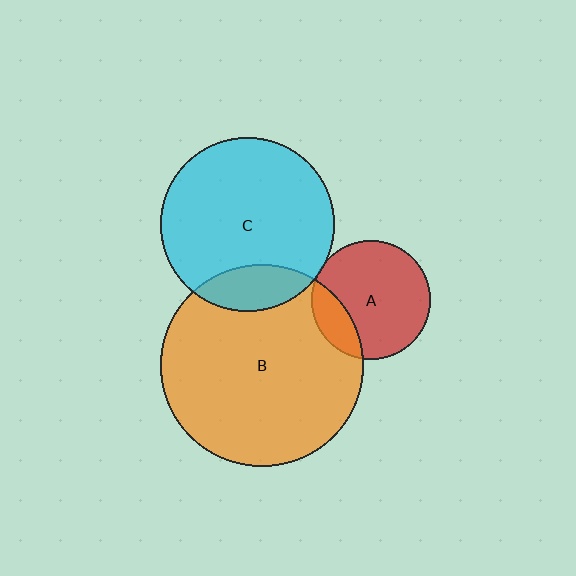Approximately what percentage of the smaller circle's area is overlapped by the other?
Approximately 20%.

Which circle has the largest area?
Circle B (orange).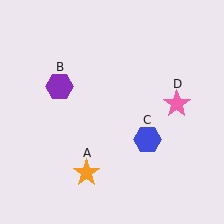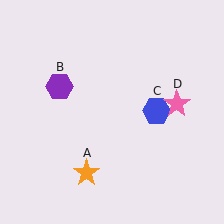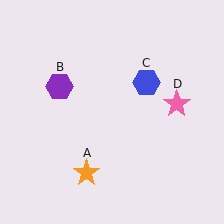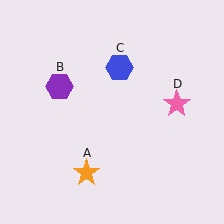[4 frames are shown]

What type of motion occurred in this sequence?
The blue hexagon (object C) rotated counterclockwise around the center of the scene.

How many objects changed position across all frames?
1 object changed position: blue hexagon (object C).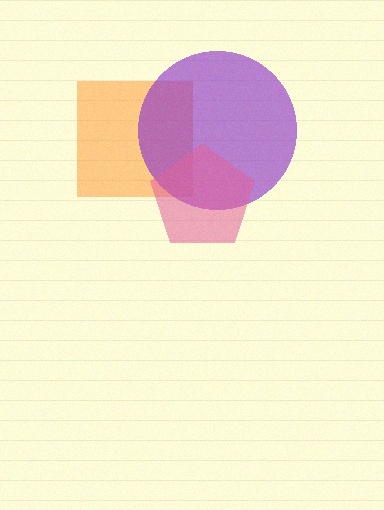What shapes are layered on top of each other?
The layered shapes are: an orange square, a purple circle, a pink pentagon.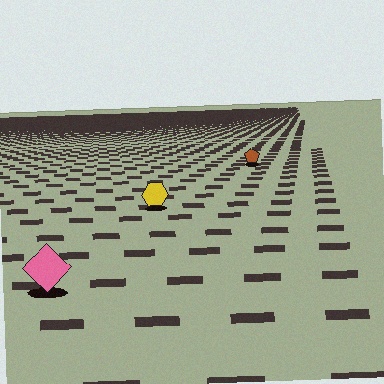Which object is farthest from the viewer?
The brown pentagon is farthest from the viewer. It appears smaller and the ground texture around it is denser.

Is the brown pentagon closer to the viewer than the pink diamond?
No. The pink diamond is closer — you can tell from the texture gradient: the ground texture is coarser near it.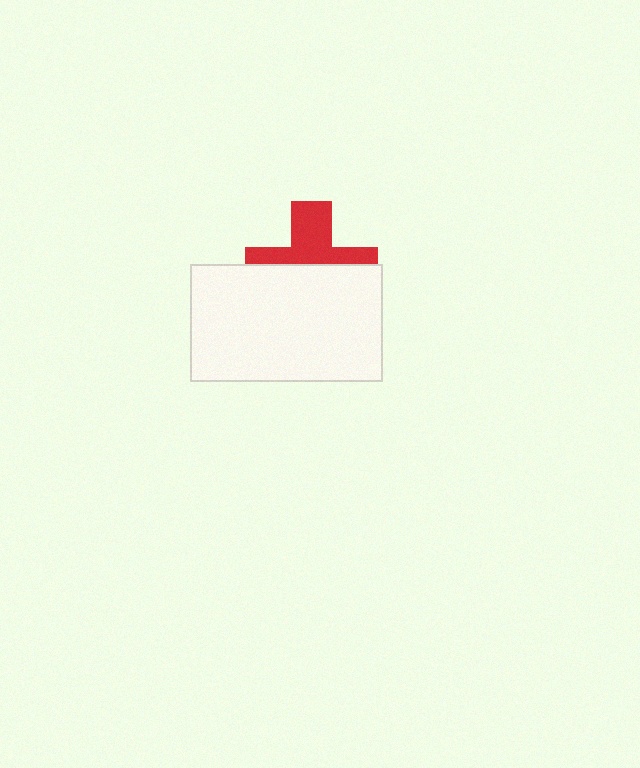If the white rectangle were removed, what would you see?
You would see the complete red cross.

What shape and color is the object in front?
The object in front is a white rectangle.